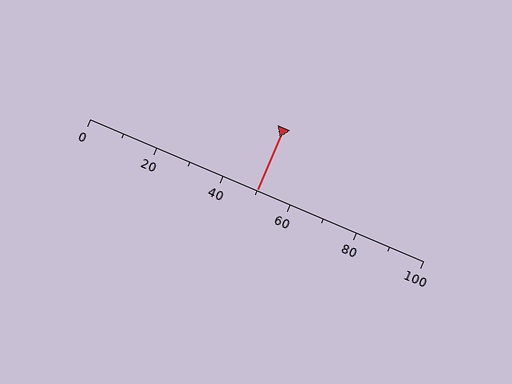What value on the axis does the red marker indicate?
The marker indicates approximately 50.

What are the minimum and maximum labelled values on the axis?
The axis runs from 0 to 100.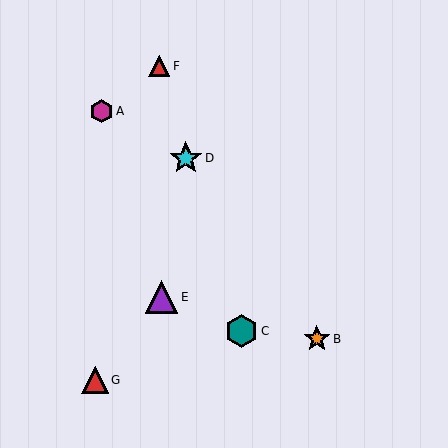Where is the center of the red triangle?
The center of the red triangle is at (95, 380).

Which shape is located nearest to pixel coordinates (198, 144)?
The cyan star (labeled D) at (186, 158) is nearest to that location.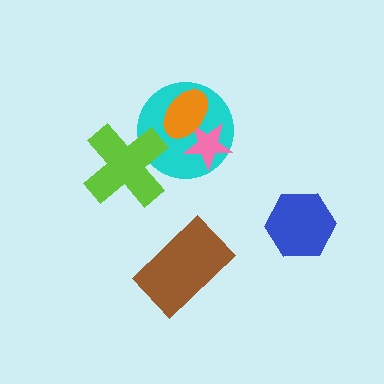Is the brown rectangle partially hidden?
No, no other shape covers it.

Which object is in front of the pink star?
The orange ellipse is in front of the pink star.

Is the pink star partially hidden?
Yes, it is partially covered by another shape.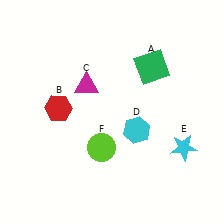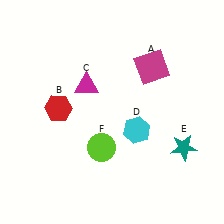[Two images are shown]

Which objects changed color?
A changed from green to magenta. E changed from cyan to teal.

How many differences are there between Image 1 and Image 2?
There are 2 differences between the two images.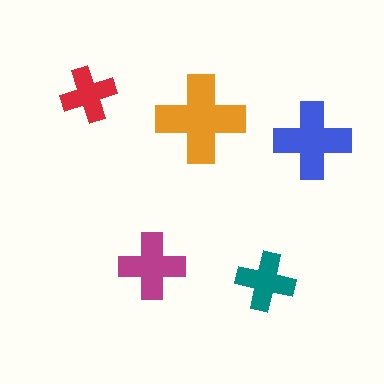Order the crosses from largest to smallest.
the orange one, the blue one, the magenta one, the teal one, the red one.